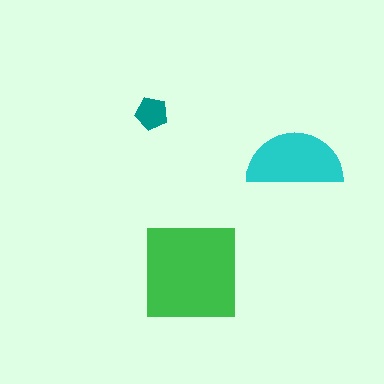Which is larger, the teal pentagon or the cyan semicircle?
The cyan semicircle.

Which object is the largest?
The green square.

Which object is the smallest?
The teal pentagon.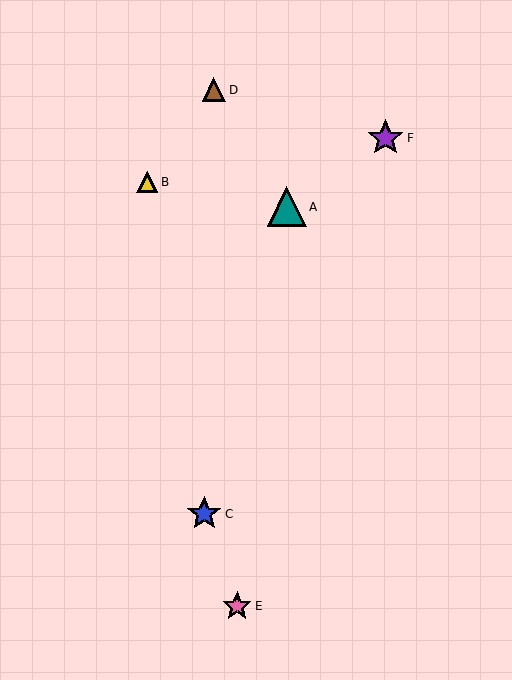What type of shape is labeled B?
Shape B is a yellow triangle.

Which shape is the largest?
The teal triangle (labeled A) is the largest.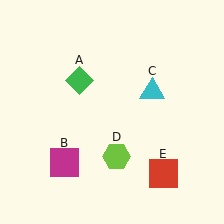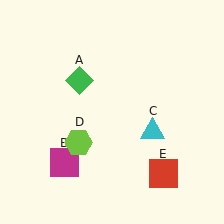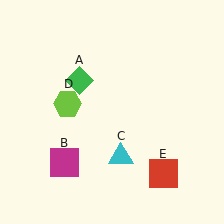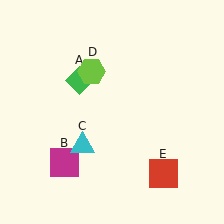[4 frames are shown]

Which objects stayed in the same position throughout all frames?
Green diamond (object A) and magenta square (object B) and red square (object E) remained stationary.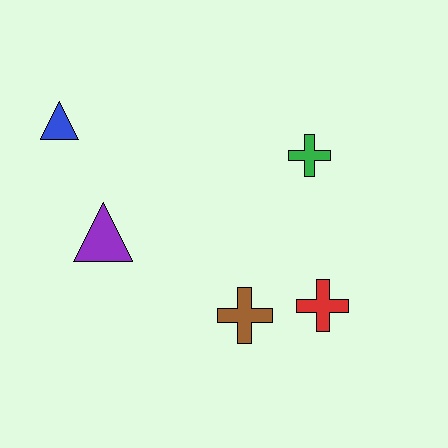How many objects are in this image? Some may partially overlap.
There are 5 objects.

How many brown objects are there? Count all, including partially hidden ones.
There is 1 brown object.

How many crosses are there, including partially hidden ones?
There are 3 crosses.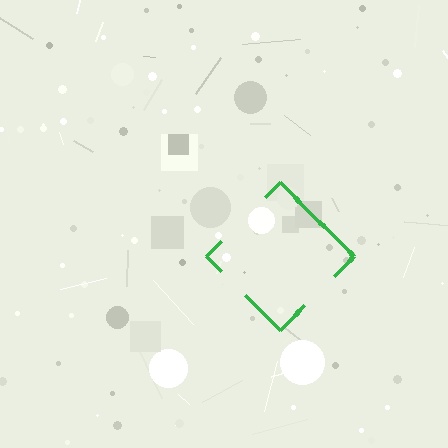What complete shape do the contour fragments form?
The contour fragments form a diamond.